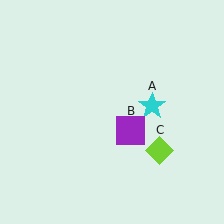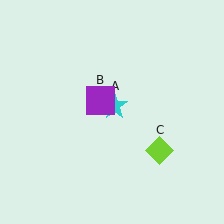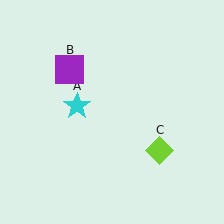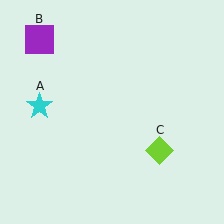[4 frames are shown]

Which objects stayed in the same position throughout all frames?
Lime diamond (object C) remained stationary.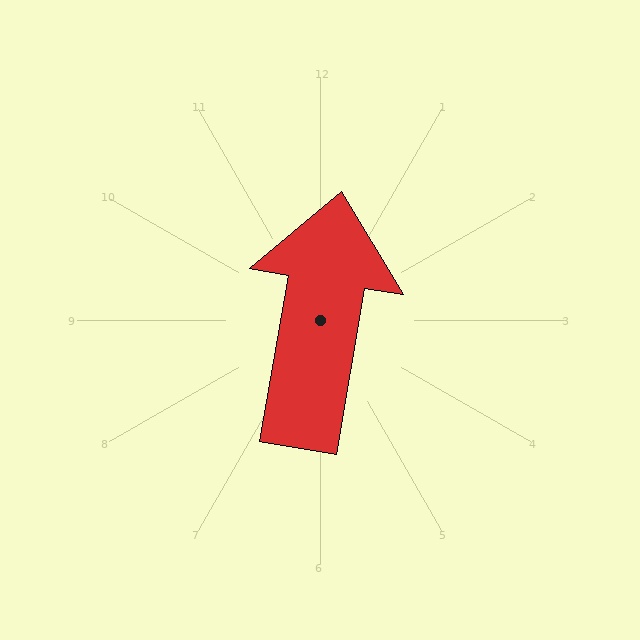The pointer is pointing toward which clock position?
Roughly 12 o'clock.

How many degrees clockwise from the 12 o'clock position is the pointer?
Approximately 10 degrees.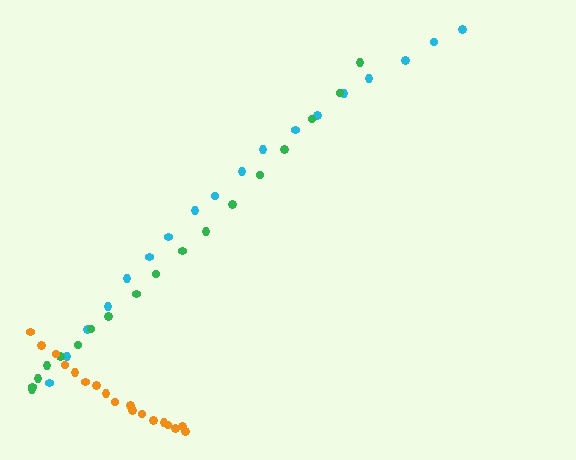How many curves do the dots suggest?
There are 3 distinct paths.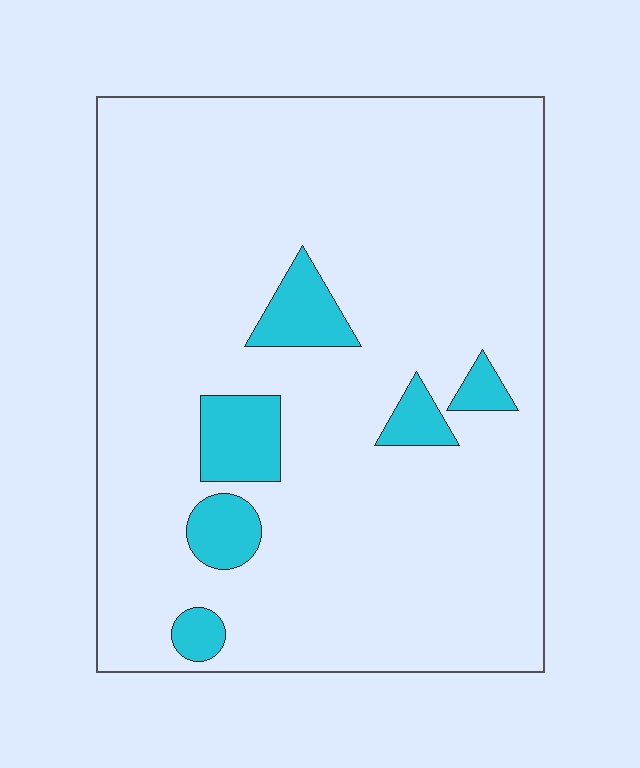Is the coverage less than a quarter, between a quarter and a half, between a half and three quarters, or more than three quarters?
Less than a quarter.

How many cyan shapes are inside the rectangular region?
6.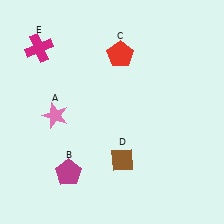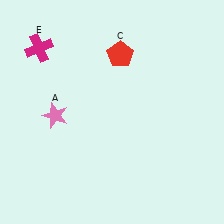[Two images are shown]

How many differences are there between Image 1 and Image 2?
There are 2 differences between the two images.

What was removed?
The brown diamond (D), the magenta pentagon (B) were removed in Image 2.